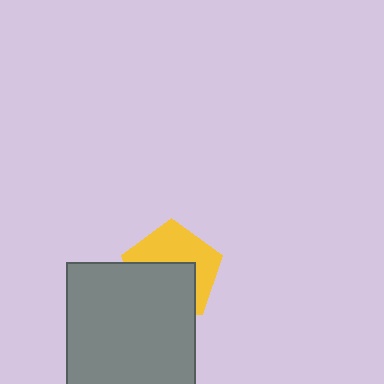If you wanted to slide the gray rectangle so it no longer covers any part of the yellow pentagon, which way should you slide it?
Slide it down — that is the most direct way to separate the two shapes.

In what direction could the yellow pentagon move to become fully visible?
The yellow pentagon could move up. That would shift it out from behind the gray rectangle entirely.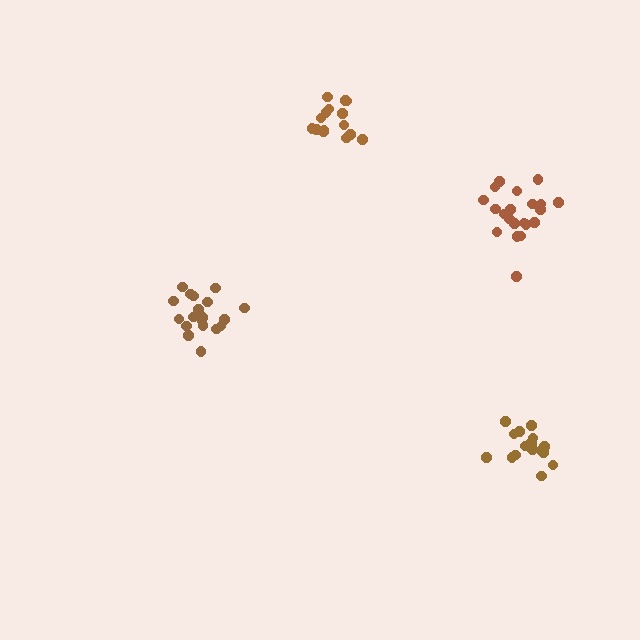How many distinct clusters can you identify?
There are 4 distinct clusters.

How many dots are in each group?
Group 1: 21 dots, Group 2: 17 dots, Group 3: 15 dots, Group 4: 19 dots (72 total).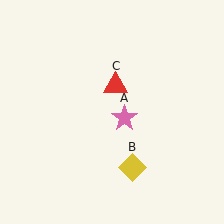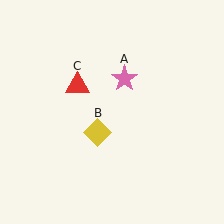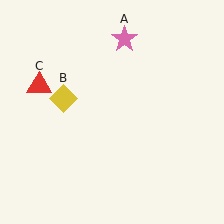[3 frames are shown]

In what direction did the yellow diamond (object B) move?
The yellow diamond (object B) moved up and to the left.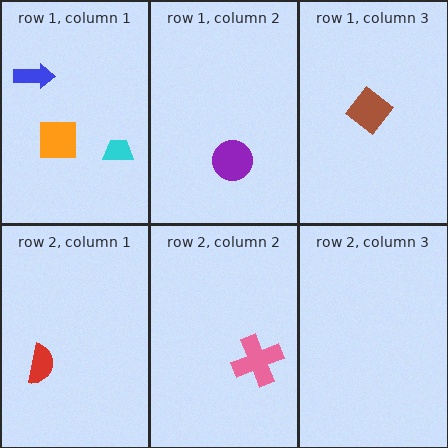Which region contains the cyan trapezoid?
The row 1, column 1 region.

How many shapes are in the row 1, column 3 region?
1.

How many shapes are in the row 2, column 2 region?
1.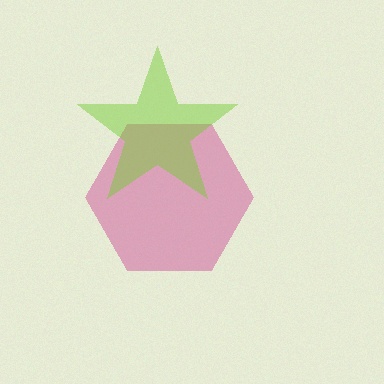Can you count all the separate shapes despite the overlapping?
Yes, there are 2 separate shapes.